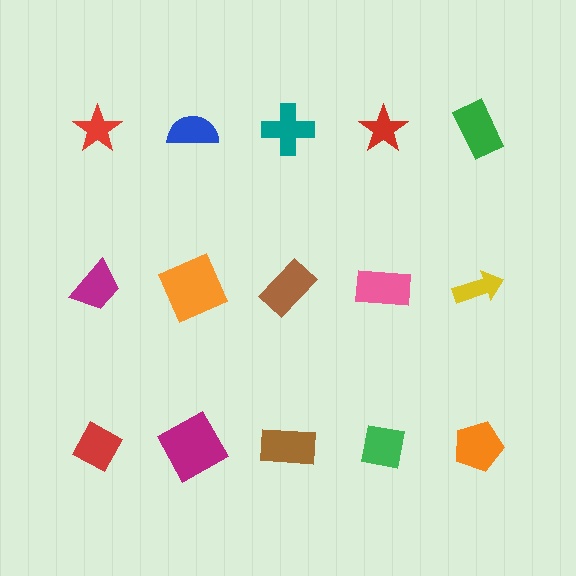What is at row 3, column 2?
A magenta square.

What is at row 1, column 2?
A blue semicircle.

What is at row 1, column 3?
A teal cross.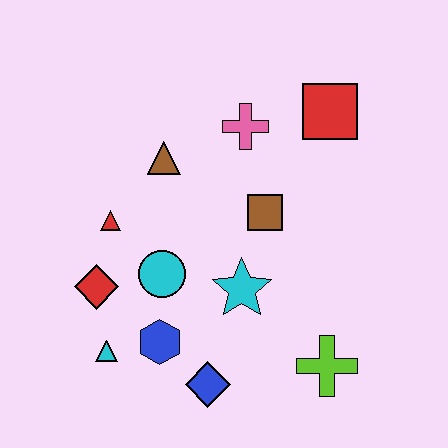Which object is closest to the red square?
The pink cross is closest to the red square.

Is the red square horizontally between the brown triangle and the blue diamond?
No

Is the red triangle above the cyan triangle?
Yes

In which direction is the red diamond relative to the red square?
The red diamond is to the left of the red square.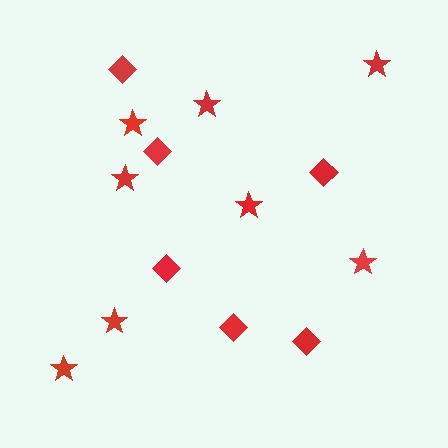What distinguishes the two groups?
There are 2 groups: one group of stars (8) and one group of diamonds (6).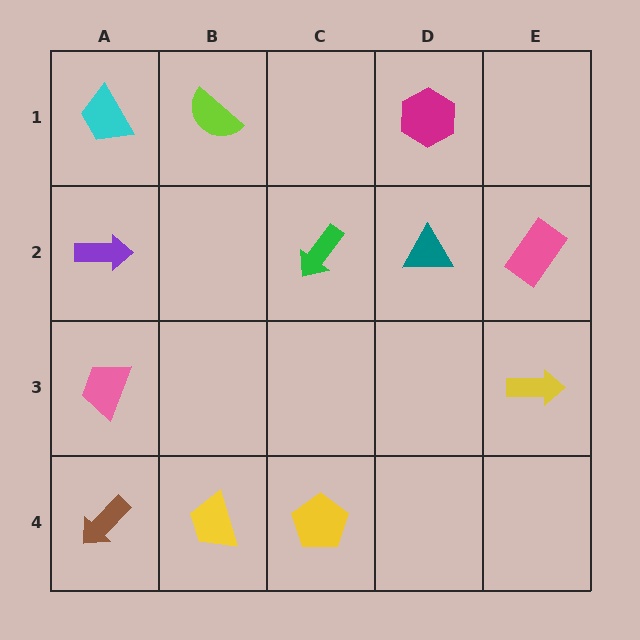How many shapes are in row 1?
3 shapes.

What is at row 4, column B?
A yellow trapezoid.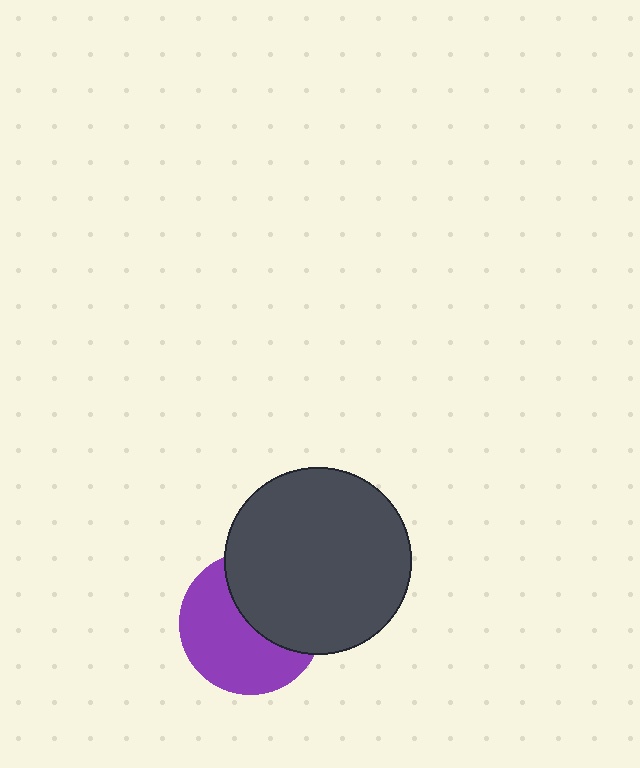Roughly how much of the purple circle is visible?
About half of it is visible (roughly 57%).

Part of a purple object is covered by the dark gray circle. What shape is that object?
It is a circle.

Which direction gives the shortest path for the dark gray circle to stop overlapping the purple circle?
Moving toward the upper-right gives the shortest separation.